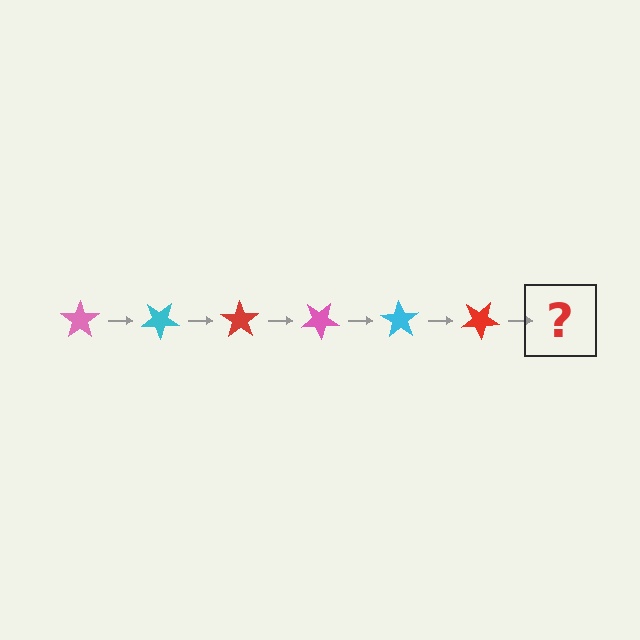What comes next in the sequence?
The next element should be a pink star, rotated 210 degrees from the start.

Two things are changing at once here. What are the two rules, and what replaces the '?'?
The two rules are that it rotates 35 degrees each step and the color cycles through pink, cyan, and red. The '?' should be a pink star, rotated 210 degrees from the start.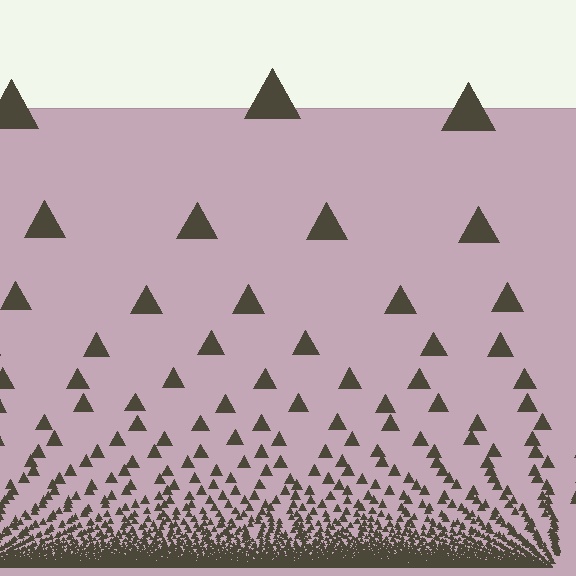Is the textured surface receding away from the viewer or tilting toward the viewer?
The surface appears to tilt toward the viewer. Texture elements get larger and sparser toward the top.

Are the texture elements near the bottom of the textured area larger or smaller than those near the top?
Smaller. The gradient is inverted — elements near the bottom are smaller and denser.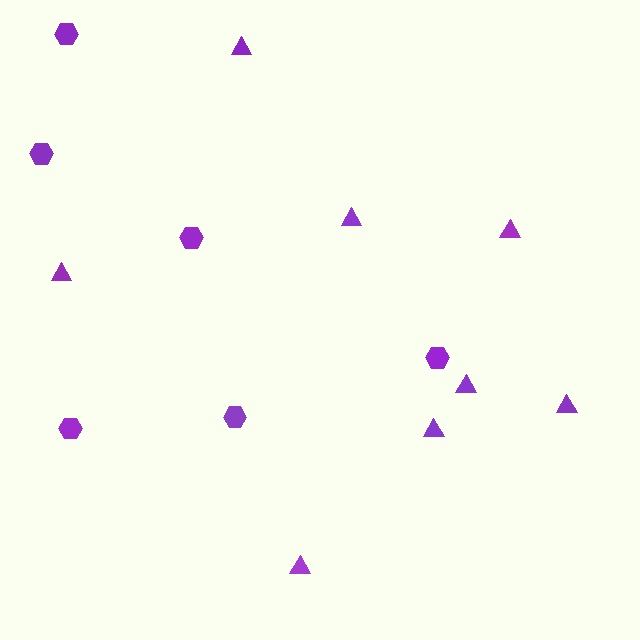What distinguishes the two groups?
There are 2 groups: one group of hexagons (6) and one group of triangles (8).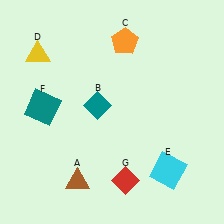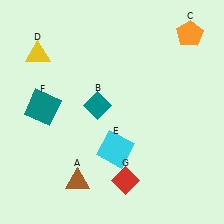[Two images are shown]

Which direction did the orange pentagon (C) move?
The orange pentagon (C) moved right.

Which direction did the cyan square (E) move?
The cyan square (E) moved left.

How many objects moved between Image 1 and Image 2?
2 objects moved between the two images.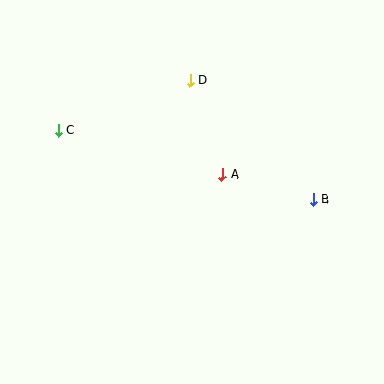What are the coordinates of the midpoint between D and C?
The midpoint between D and C is at (124, 105).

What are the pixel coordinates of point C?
Point C is at (58, 130).